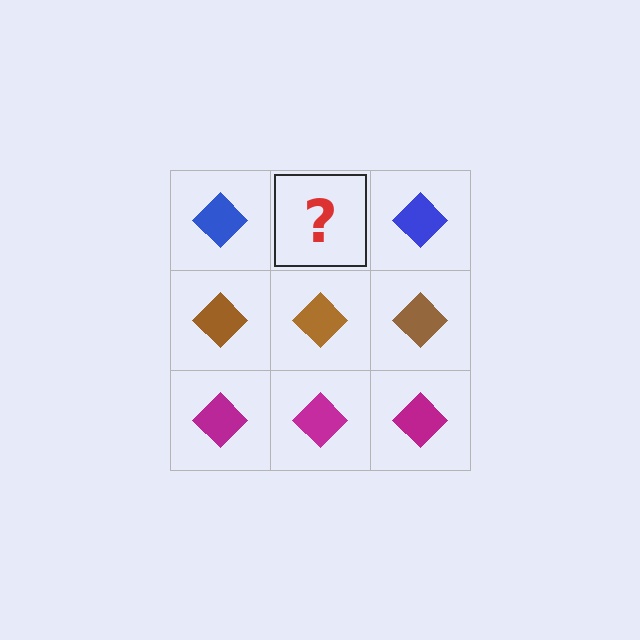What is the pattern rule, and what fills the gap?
The rule is that each row has a consistent color. The gap should be filled with a blue diamond.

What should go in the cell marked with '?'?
The missing cell should contain a blue diamond.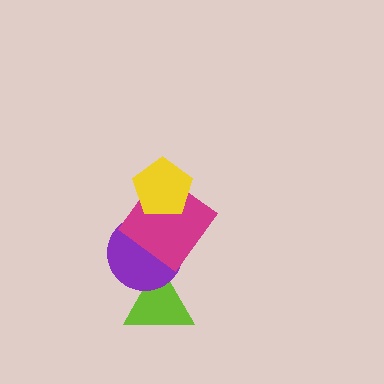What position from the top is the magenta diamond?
The magenta diamond is 2nd from the top.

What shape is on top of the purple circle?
The magenta diamond is on top of the purple circle.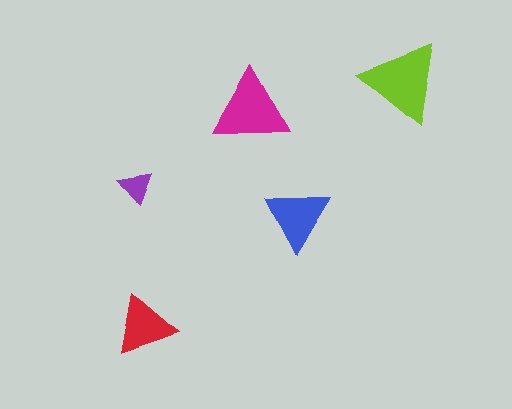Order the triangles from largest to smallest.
the lime one, the magenta one, the blue one, the red one, the purple one.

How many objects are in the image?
There are 5 objects in the image.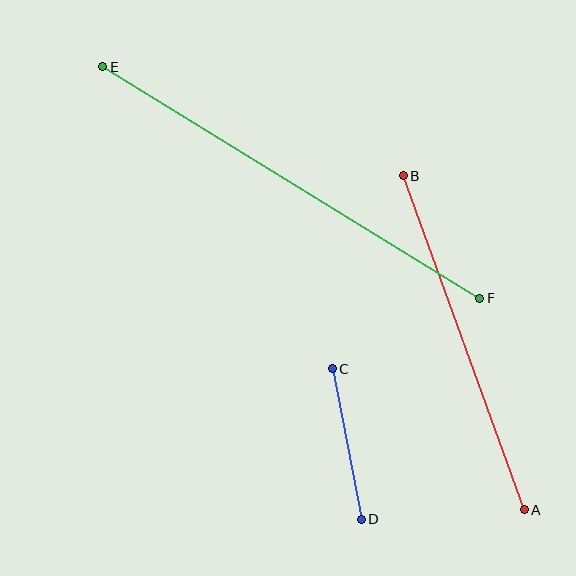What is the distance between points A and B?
The distance is approximately 355 pixels.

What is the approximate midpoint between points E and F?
The midpoint is at approximately (291, 183) pixels.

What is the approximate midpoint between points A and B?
The midpoint is at approximately (464, 343) pixels.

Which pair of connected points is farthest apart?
Points E and F are farthest apart.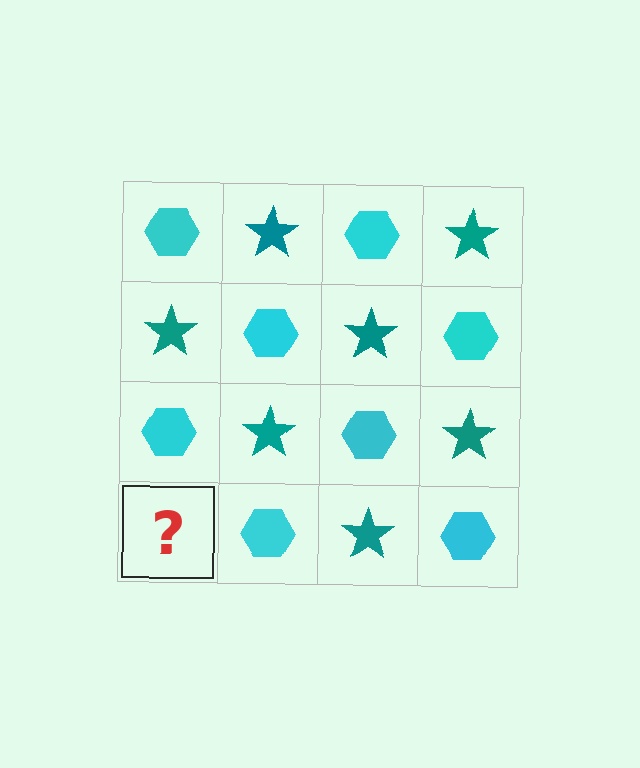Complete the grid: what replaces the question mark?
The question mark should be replaced with a teal star.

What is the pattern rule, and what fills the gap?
The rule is that it alternates cyan hexagon and teal star in a checkerboard pattern. The gap should be filled with a teal star.